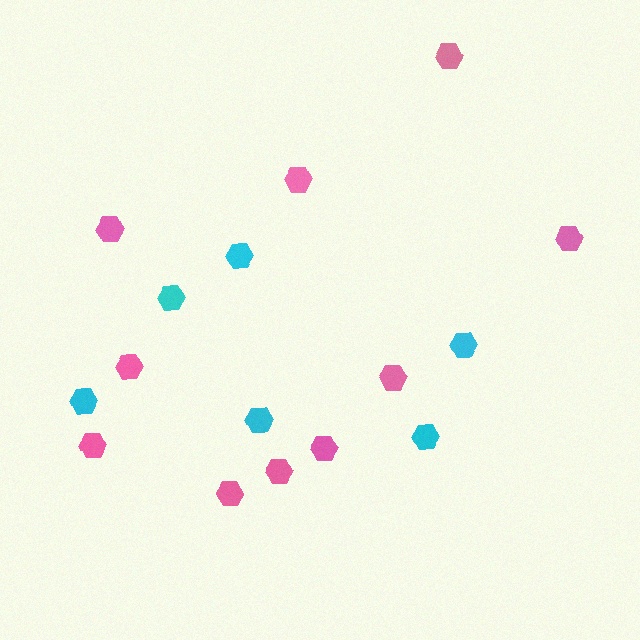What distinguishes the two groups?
There are 2 groups: one group of cyan hexagons (6) and one group of pink hexagons (10).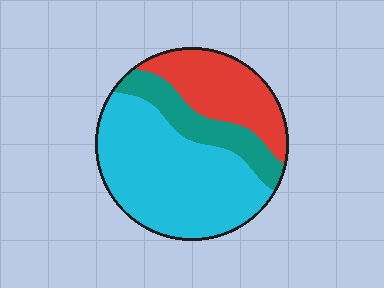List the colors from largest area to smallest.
From largest to smallest: cyan, red, teal.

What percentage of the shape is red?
Red covers 27% of the shape.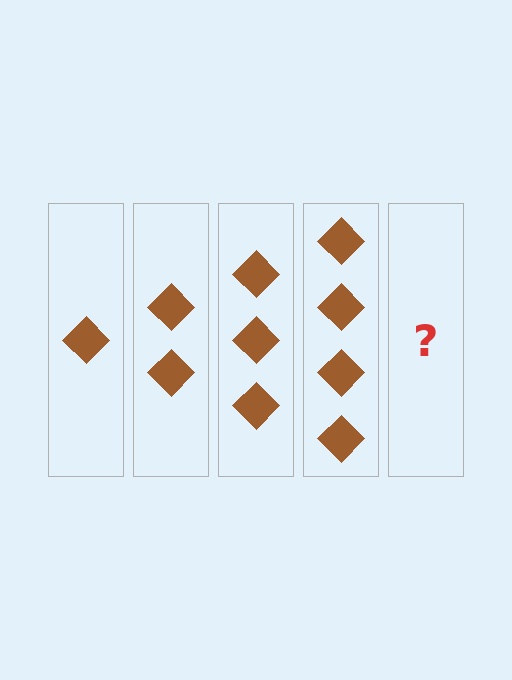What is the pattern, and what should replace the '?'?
The pattern is that each step adds one more diamond. The '?' should be 5 diamonds.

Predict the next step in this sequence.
The next step is 5 diamonds.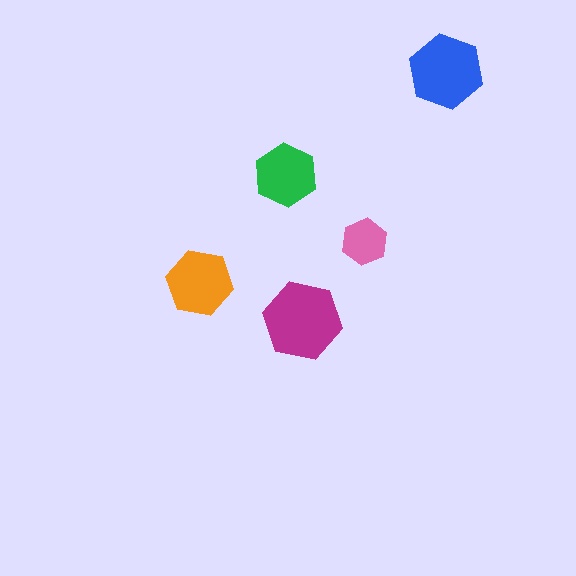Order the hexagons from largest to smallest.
the magenta one, the blue one, the orange one, the green one, the pink one.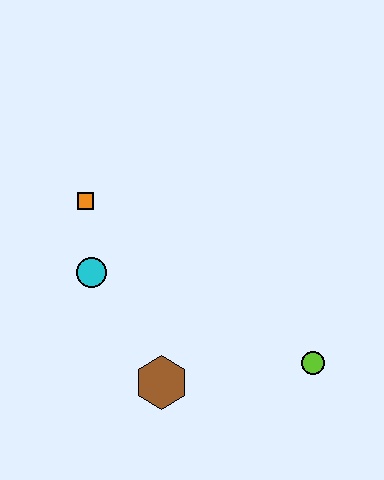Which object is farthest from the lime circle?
The orange square is farthest from the lime circle.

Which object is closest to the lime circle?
The brown hexagon is closest to the lime circle.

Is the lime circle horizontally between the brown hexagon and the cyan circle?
No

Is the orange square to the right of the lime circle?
No